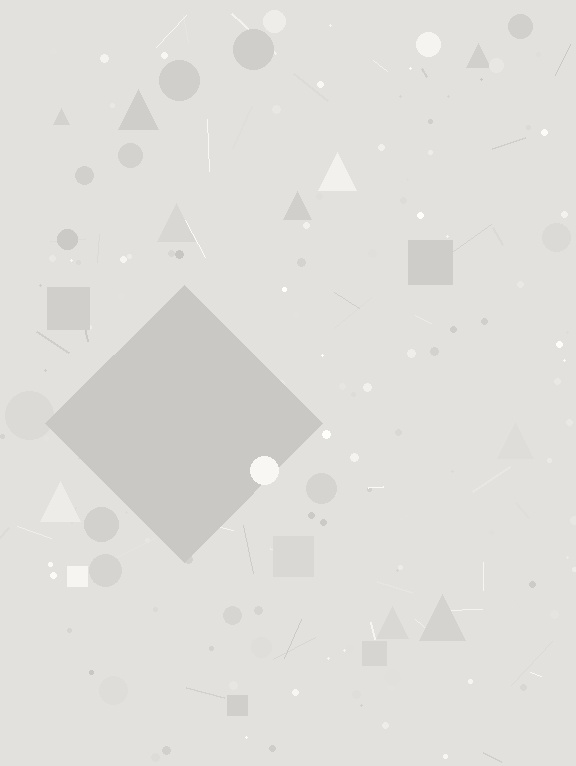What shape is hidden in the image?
A diamond is hidden in the image.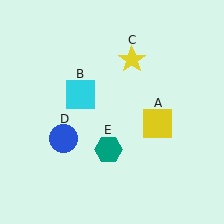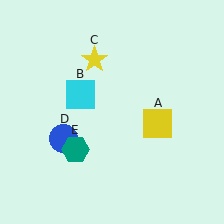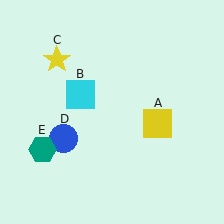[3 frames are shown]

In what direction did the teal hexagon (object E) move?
The teal hexagon (object E) moved left.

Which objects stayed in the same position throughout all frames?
Yellow square (object A) and cyan square (object B) and blue circle (object D) remained stationary.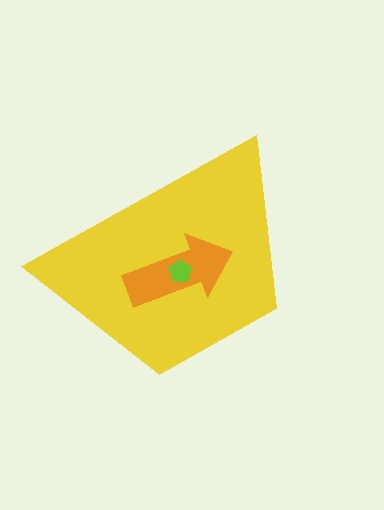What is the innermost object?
The lime pentagon.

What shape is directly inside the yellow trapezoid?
The orange arrow.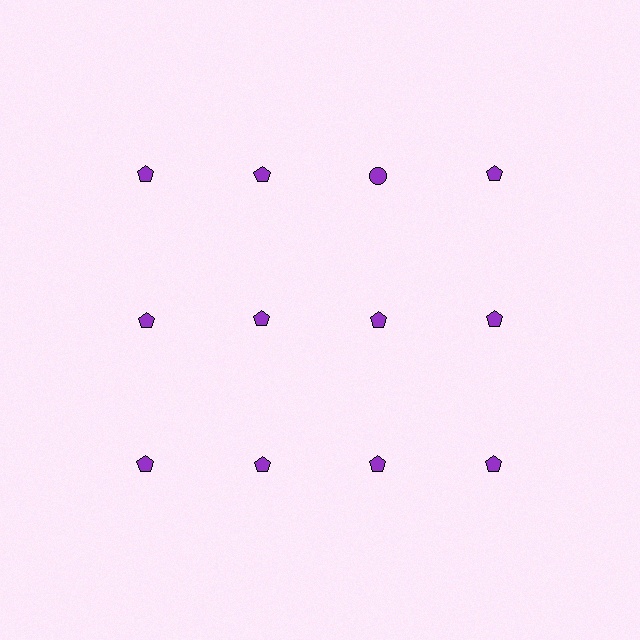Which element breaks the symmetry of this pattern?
The purple circle in the top row, center column breaks the symmetry. All other shapes are purple pentagons.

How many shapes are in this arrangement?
There are 12 shapes arranged in a grid pattern.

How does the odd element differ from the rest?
It has a different shape: circle instead of pentagon.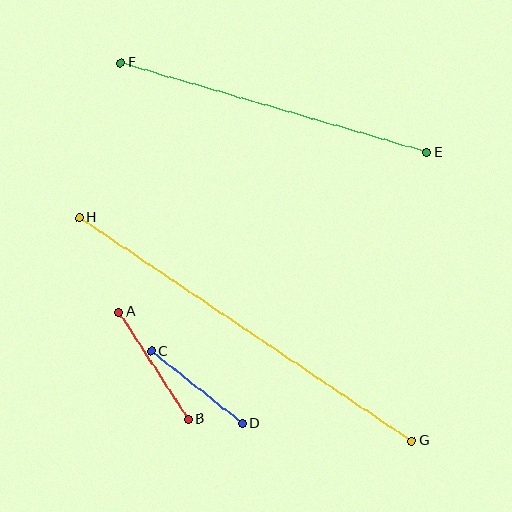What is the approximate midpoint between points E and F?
The midpoint is at approximately (273, 108) pixels.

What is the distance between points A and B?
The distance is approximately 128 pixels.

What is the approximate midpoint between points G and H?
The midpoint is at approximately (246, 329) pixels.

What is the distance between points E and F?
The distance is approximately 319 pixels.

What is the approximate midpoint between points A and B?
The midpoint is at approximately (154, 366) pixels.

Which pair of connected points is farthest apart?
Points G and H are farthest apart.